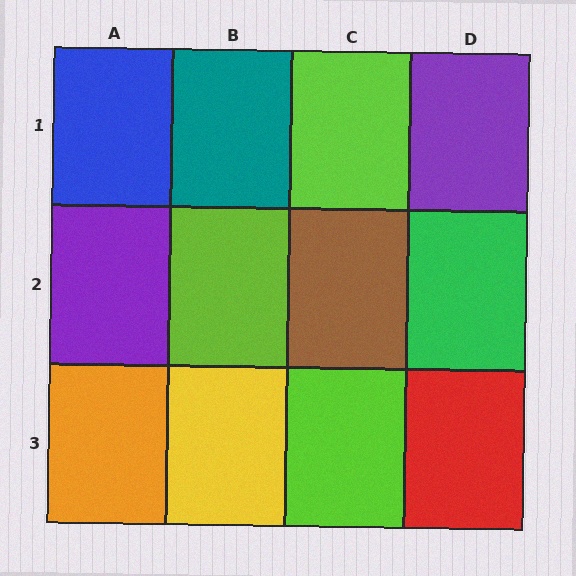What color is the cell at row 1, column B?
Teal.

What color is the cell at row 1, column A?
Blue.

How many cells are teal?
1 cell is teal.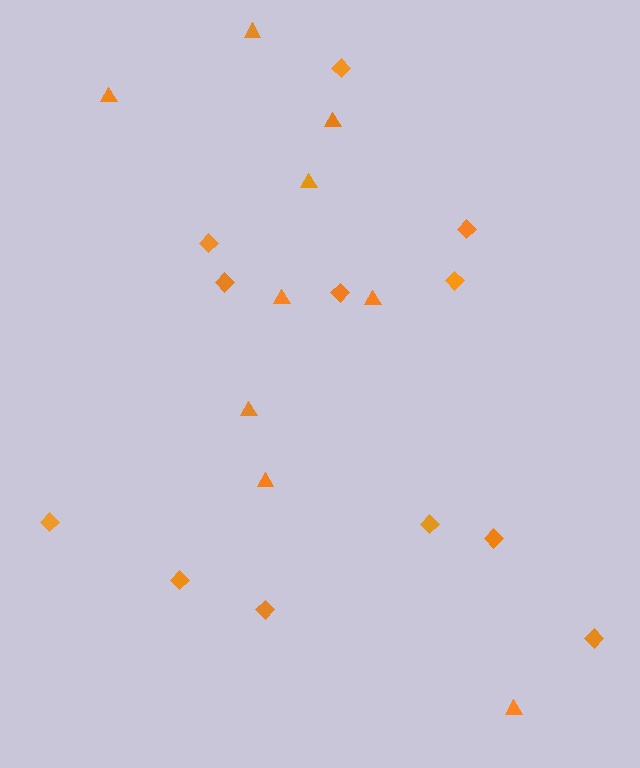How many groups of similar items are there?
There are 2 groups: one group of diamonds (12) and one group of triangles (9).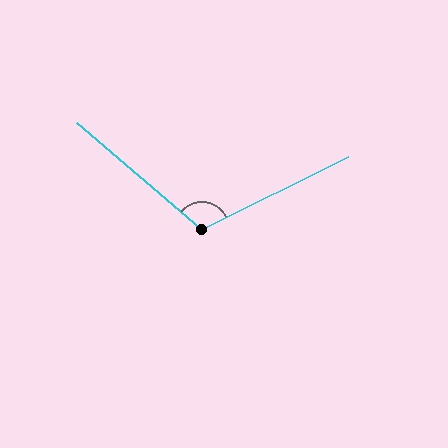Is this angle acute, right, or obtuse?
It is obtuse.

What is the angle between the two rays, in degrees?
Approximately 113 degrees.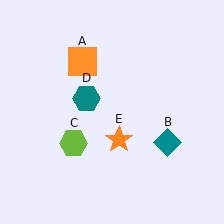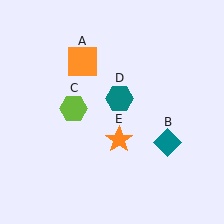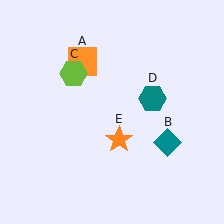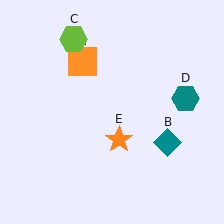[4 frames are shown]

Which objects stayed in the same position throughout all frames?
Orange square (object A) and teal diamond (object B) and orange star (object E) remained stationary.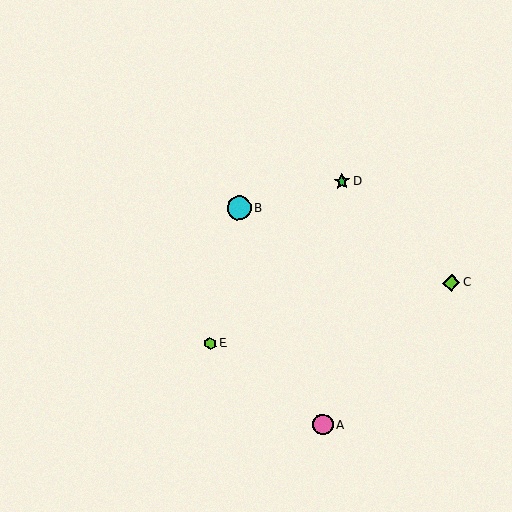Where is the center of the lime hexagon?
The center of the lime hexagon is at (210, 344).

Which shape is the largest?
The cyan circle (labeled B) is the largest.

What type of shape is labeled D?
Shape D is a green star.